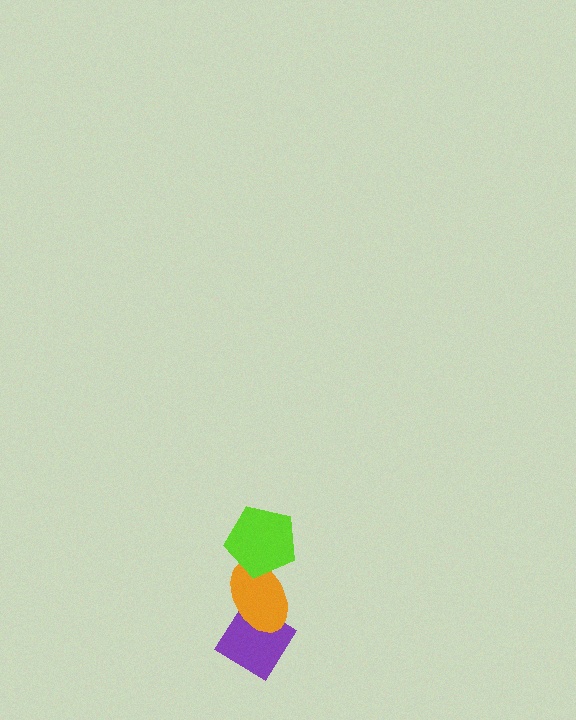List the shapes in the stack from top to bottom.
From top to bottom: the lime pentagon, the orange ellipse, the purple diamond.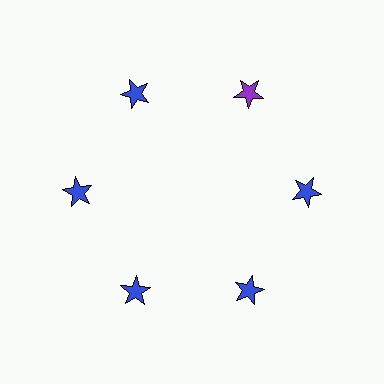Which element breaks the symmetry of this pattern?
The purple star at roughly the 1 o'clock position breaks the symmetry. All other shapes are blue stars.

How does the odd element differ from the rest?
It has a different color: purple instead of blue.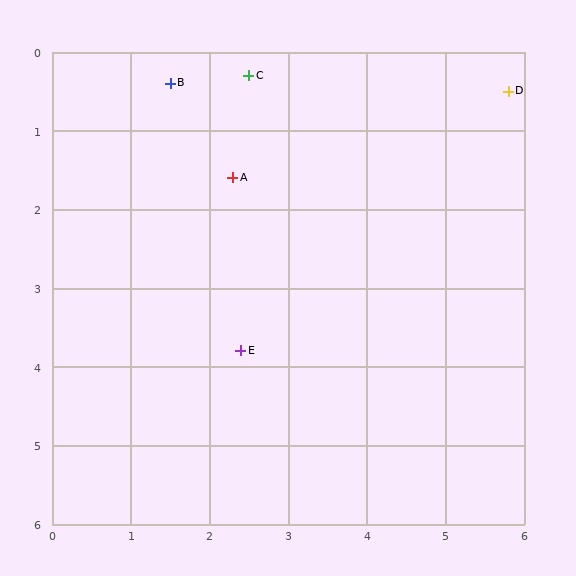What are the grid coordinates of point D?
Point D is at approximately (5.8, 0.5).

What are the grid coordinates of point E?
Point E is at approximately (2.4, 3.8).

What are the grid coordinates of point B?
Point B is at approximately (1.5, 0.4).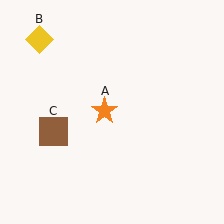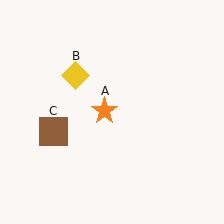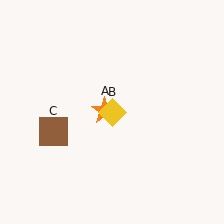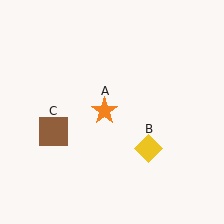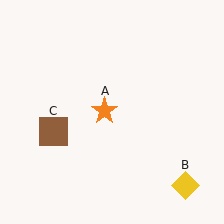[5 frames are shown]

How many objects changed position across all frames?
1 object changed position: yellow diamond (object B).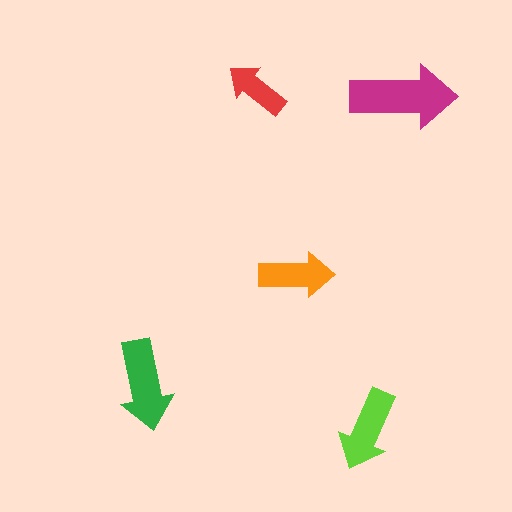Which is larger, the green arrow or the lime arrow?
The green one.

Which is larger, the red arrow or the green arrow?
The green one.